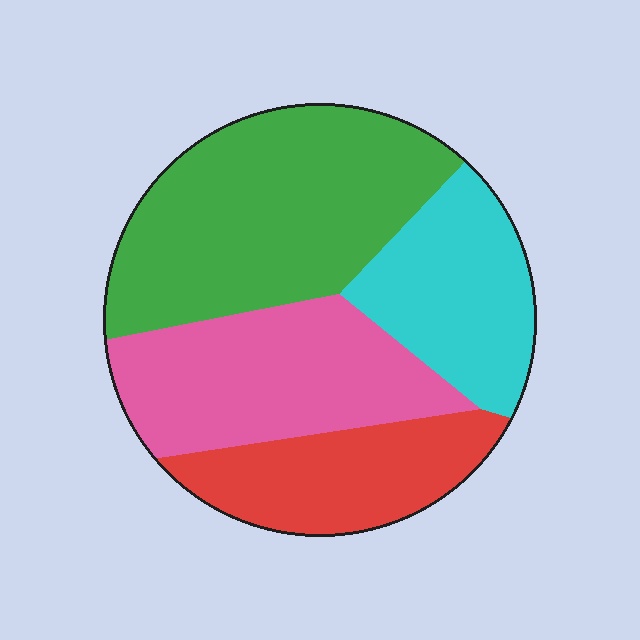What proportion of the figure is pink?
Pink covers roughly 25% of the figure.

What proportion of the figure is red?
Red covers around 20% of the figure.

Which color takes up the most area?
Green, at roughly 35%.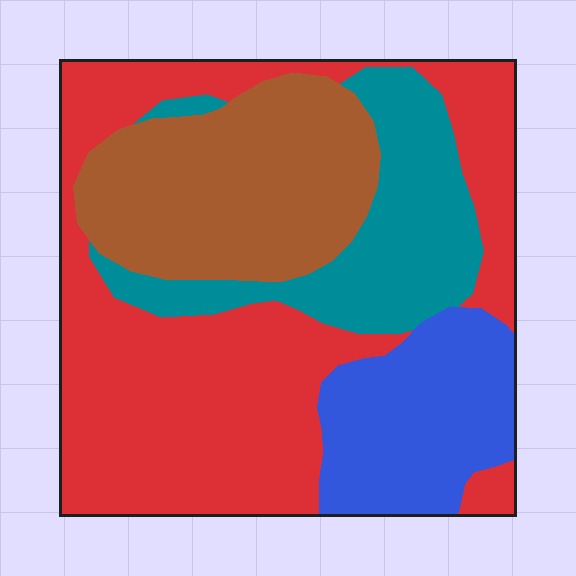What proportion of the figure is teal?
Teal takes up about one sixth (1/6) of the figure.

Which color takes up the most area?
Red, at roughly 45%.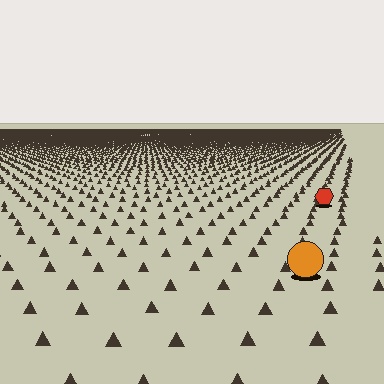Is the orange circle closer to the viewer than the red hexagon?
Yes. The orange circle is closer — you can tell from the texture gradient: the ground texture is coarser near it.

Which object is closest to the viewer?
The orange circle is closest. The texture marks near it are larger and more spread out.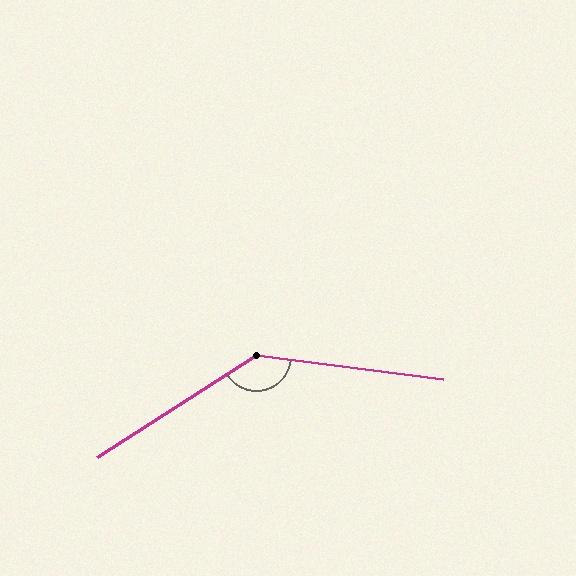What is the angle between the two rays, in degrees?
Approximately 140 degrees.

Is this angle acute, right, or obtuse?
It is obtuse.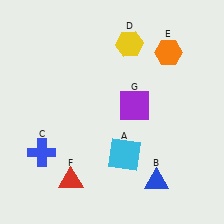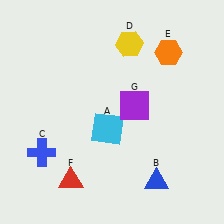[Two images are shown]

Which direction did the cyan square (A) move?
The cyan square (A) moved up.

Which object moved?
The cyan square (A) moved up.